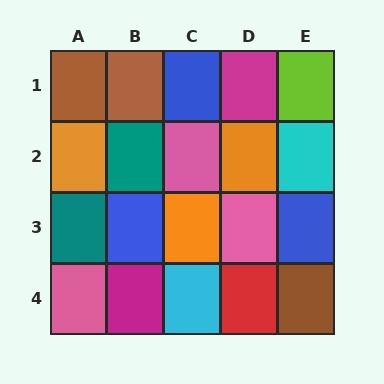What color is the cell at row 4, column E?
Brown.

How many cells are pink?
3 cells are pink.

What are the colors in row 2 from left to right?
Orange, teal, pink, orange, cyan.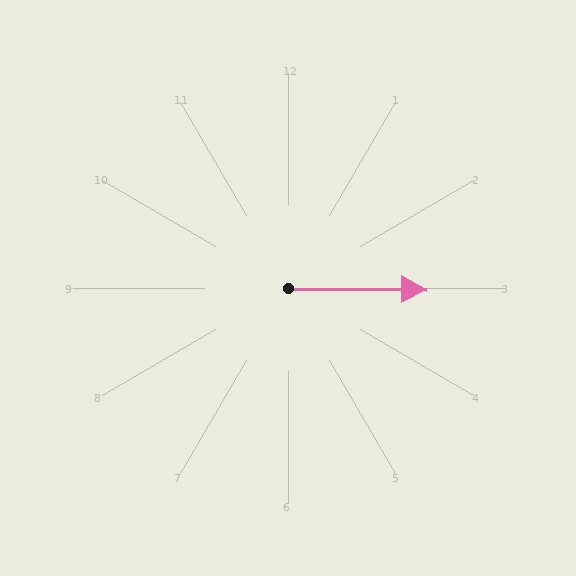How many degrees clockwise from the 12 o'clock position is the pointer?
Approximately 91 degrees.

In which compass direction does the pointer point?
East.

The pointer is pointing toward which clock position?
Roughly 3 o'clock.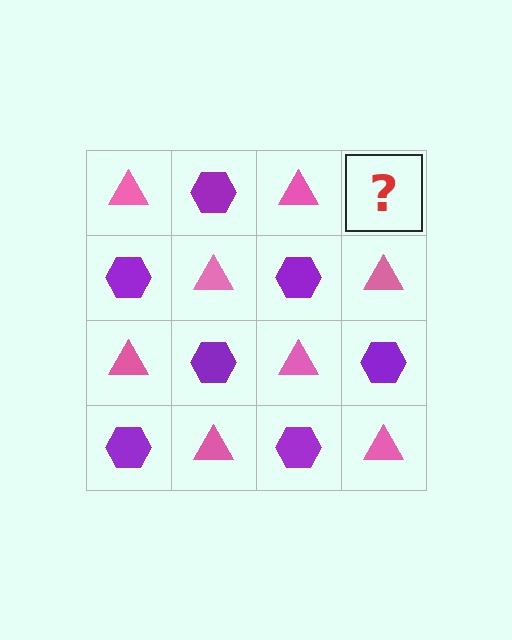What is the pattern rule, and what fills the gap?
The rule is that it alternates pink triangle and purple hexagon in a checkerboard pattern. The gap should be filled with a purple hexagon.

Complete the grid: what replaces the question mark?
The question mark should be replaced with a purple hexagon.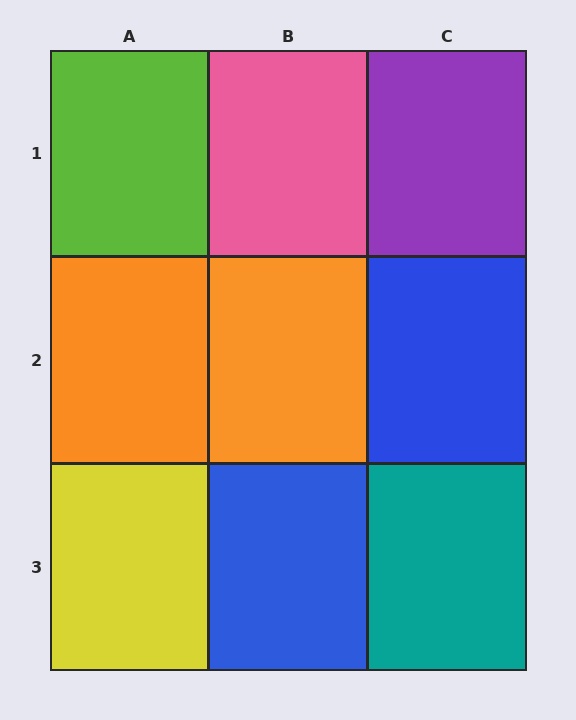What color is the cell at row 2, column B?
Orange.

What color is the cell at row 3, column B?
Blue.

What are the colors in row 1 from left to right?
Lime, pink, purple.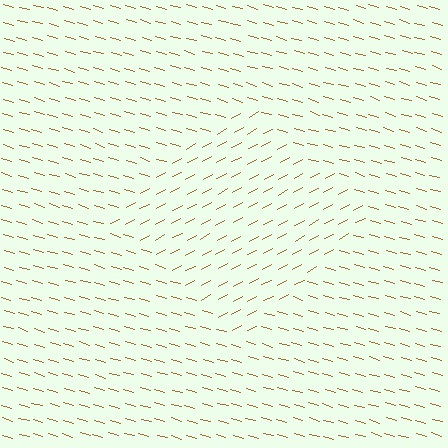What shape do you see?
I see a diamond.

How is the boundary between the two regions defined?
The boundary is defined purely by a change in line orientation (approximately 45 degrees difference). All lines are the same color and thickness.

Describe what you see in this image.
The image is filled with small brown line segments. A diamond region in the image has lines oriented differently from the surrounding lines, creating a visible texture boundary.